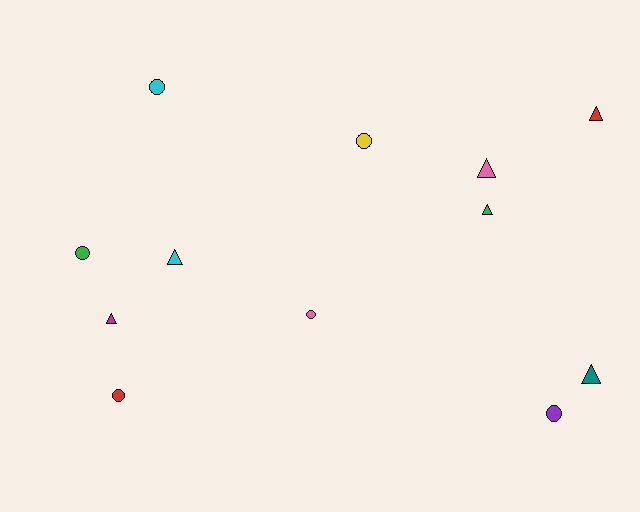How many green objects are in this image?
There are 2 green objects.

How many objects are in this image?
There are 12 objects.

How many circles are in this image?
There are 6 circles.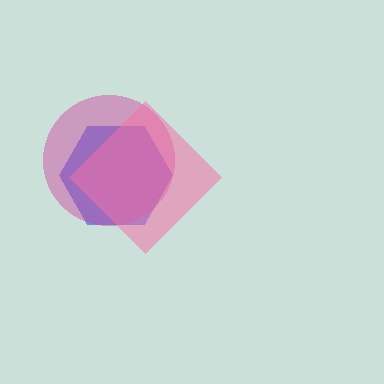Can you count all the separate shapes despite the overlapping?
Yes, there are 3 separate shapes.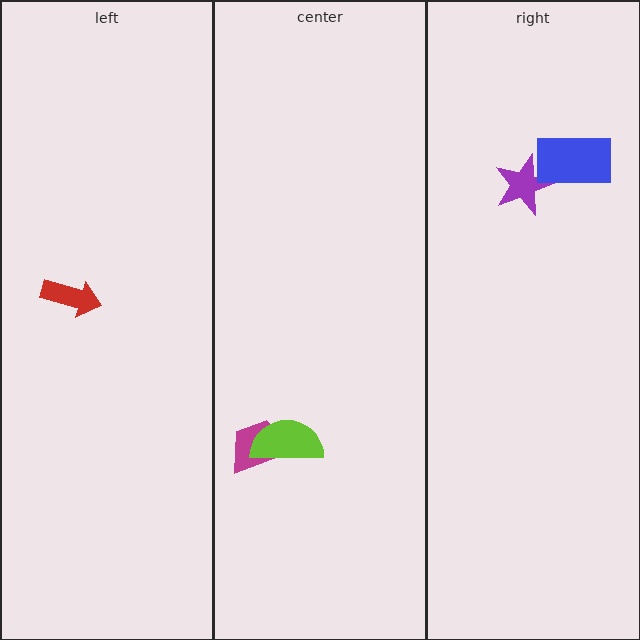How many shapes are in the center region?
2.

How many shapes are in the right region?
2.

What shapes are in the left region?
The red arrow.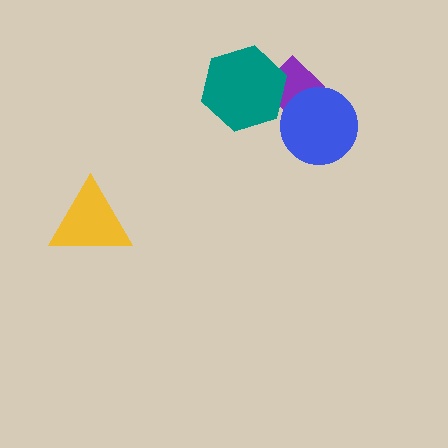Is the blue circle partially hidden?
No, no other shape covers it.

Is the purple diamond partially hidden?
Yes, it is partially covered by another shape.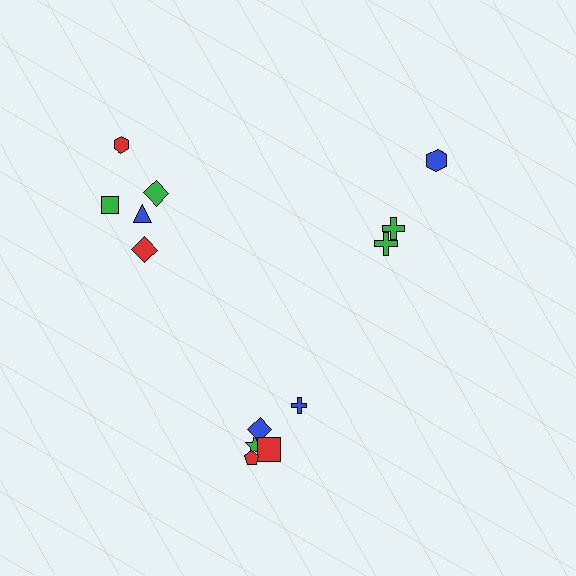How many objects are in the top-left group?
There are 5 objects.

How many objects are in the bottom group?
There are 5 objects.